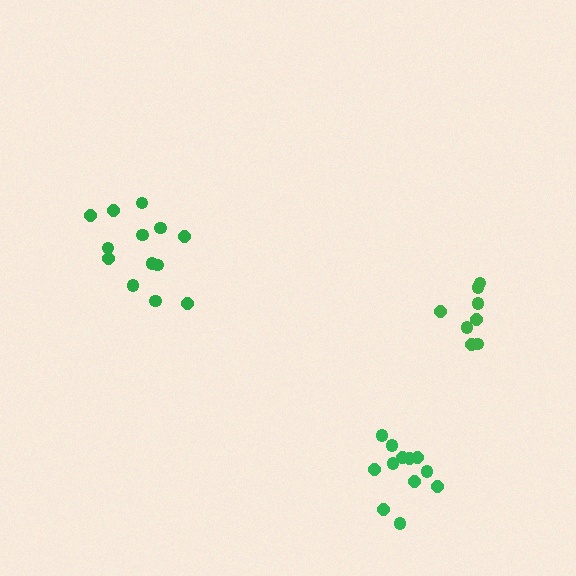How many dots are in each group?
Group 1: 12 dots, Group 2: 8 dots, Group 3: 13 dots (33 total).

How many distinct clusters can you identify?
There are 3 distinct clusters.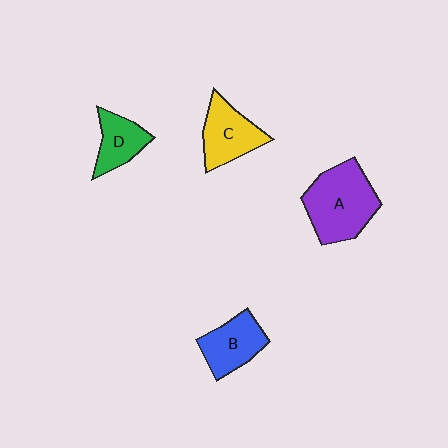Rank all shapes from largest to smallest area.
From largest to smallest: A (purple), C (yellow), B (blue), D (green).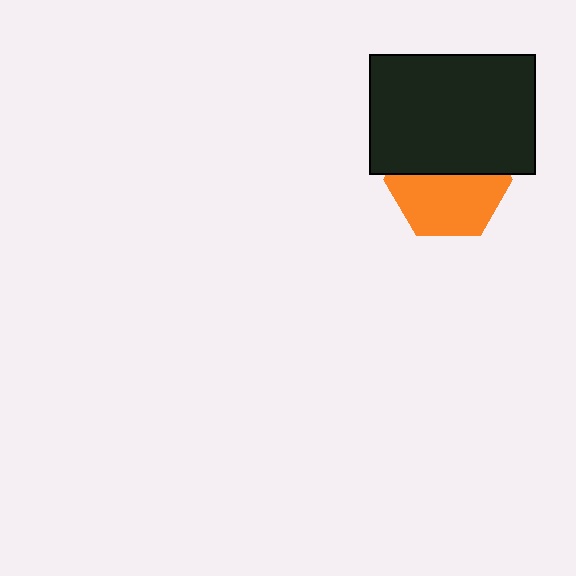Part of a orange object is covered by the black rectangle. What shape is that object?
It is a hexagon.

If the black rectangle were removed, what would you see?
You would see the complete orange hexagon.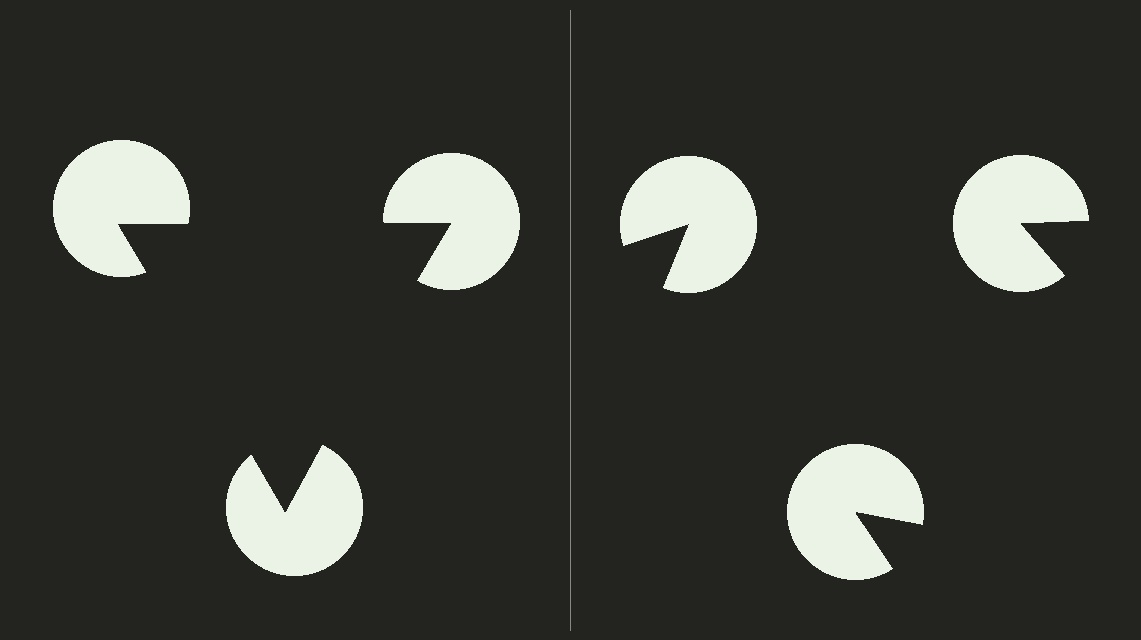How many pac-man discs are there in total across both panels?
6 — 3 on each side.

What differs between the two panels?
The pac-man discs are positioned identically on both sides; only the wedge orientations differ. On the left they align to a triangle; on the right they are misaligned.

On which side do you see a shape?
An illusory triangle appears on the left side. On the right side the wedge cuts are rotated, so no coherent shape forms.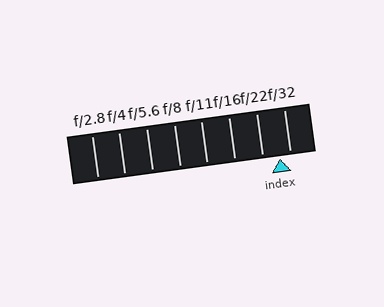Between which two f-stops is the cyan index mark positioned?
The index mark is between f/22 and f/32.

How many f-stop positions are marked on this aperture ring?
There are 8 f-stop positions marked.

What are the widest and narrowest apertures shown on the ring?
The widest aperture shown is f/2.8 and the narrowest is f/32.